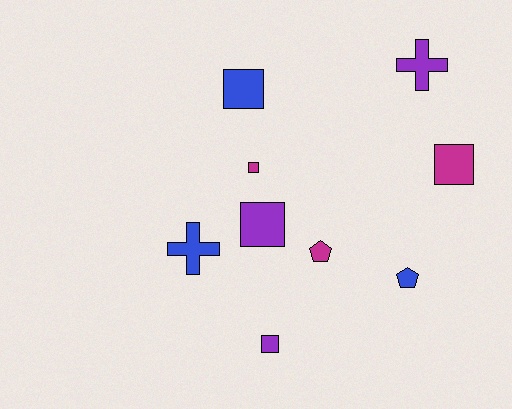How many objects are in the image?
There are 9 objects.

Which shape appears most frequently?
Square, with 5 objects.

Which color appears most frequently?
Magenta, with 3 objects.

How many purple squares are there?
There are 2 purple squares.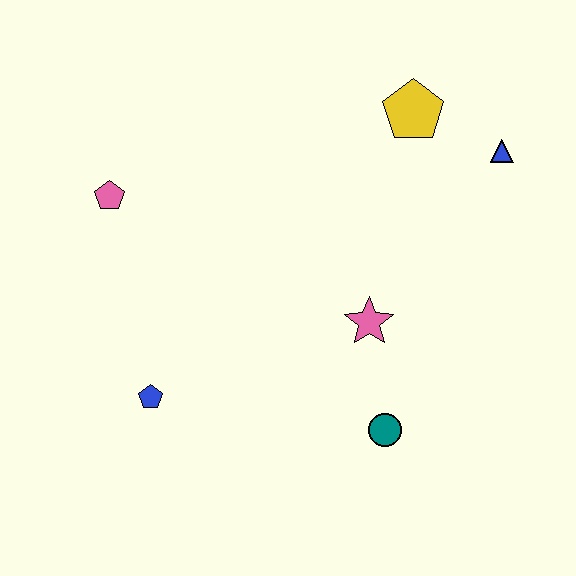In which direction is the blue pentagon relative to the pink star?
The blue pentagon is to the left of the pink star.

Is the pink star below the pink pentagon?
Yes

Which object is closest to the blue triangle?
The yellow pentagon is closest to the blue triangle.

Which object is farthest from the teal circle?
The pink pentagon is farthest from the teal circle.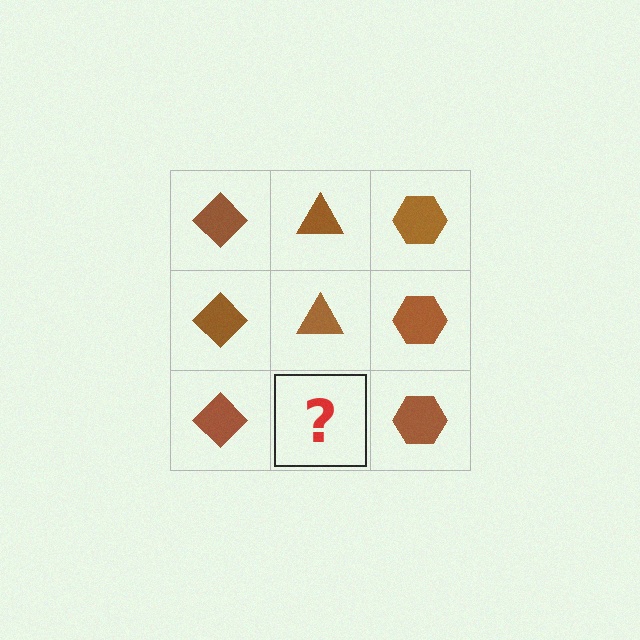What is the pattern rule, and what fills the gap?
The rule is that each column has a consistent shape. The gap should be filled with a brown triangle.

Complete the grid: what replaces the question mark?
The question mark should be replaced with a brown triangle.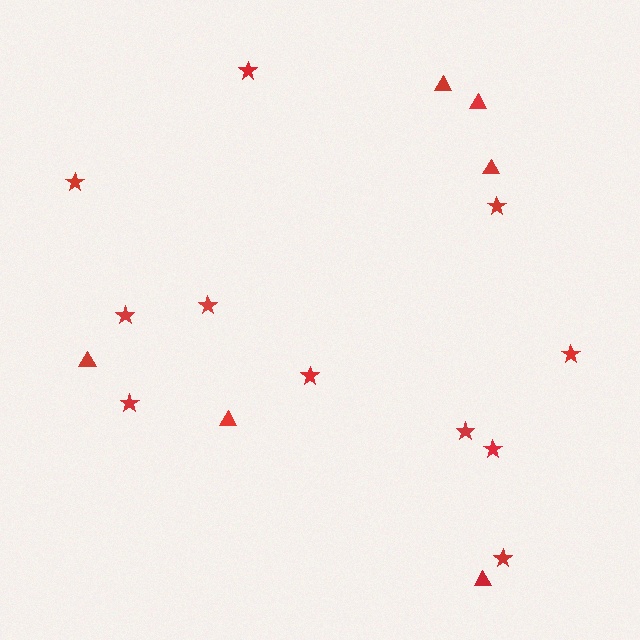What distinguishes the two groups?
There are 2 groups: one group of triangles (6) and one group of stars (11).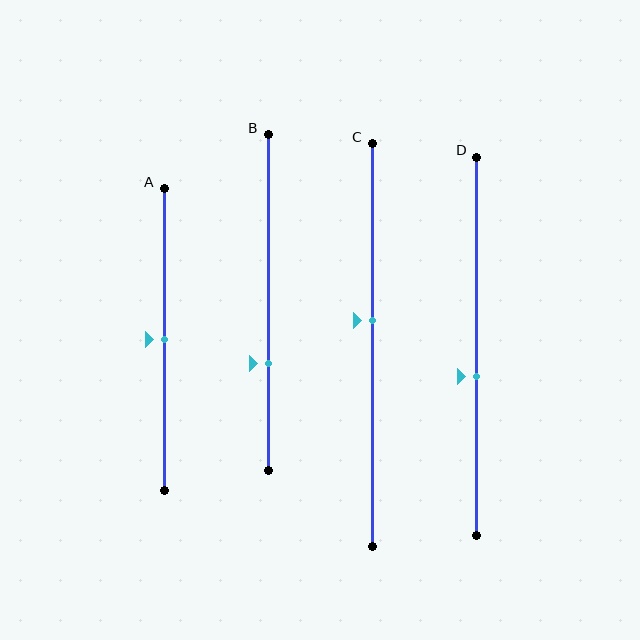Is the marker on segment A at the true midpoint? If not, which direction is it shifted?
Yes, the marker on segment A is at the true midpoint.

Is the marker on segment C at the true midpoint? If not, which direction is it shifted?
No, the marker on segment C is shifted upward by about 6% of the segment length.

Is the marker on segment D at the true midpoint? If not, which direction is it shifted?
No, the marker on segment D is shifted downward by about 8% of the segment length.